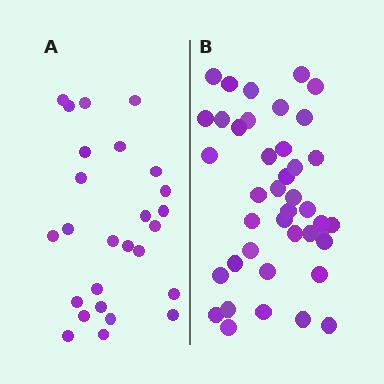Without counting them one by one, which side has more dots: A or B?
Region B (the right region) has more dots.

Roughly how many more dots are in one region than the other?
Region B has approximately 15 more dots than region A.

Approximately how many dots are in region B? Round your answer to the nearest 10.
About 40 dots. (The exact count is 41, which rounds to 40.)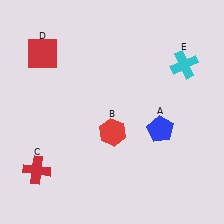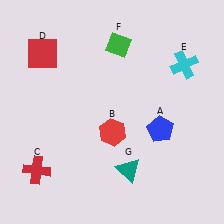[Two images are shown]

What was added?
A green diamond (F), a teal triangle (G) were added in Image 2.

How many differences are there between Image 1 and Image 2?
There are 2 differences between the two images.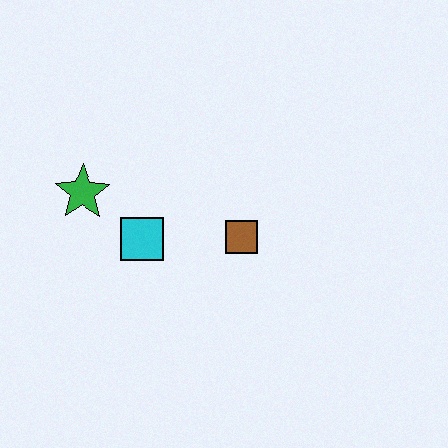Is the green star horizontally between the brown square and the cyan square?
No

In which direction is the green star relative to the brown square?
The green star is to the left of the brown square.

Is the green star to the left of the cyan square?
Yes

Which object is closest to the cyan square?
The green star is closest to the cyan square.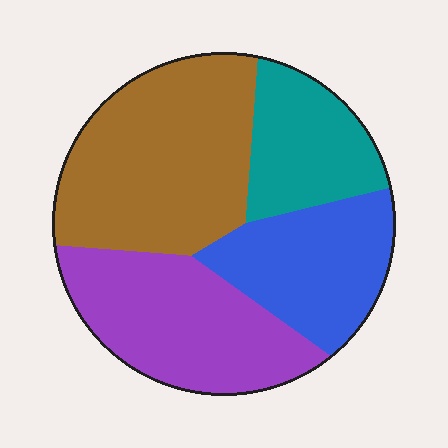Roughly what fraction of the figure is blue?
Blue takes up between a sixth and a third of the figure.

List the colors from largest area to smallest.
From largest to smallest: brown, purple, blue, teal.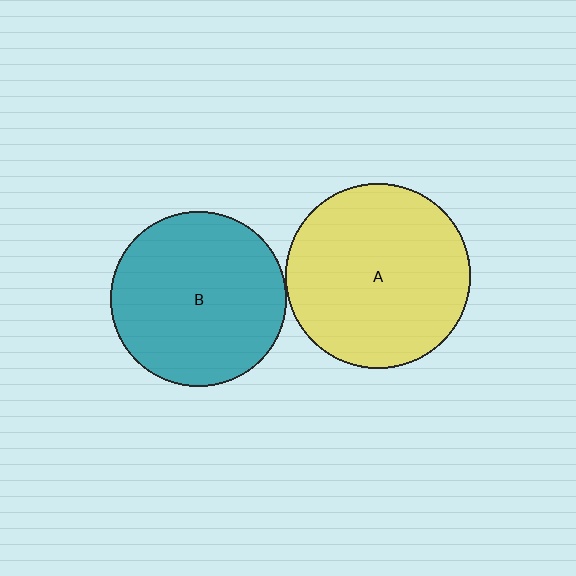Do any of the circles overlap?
No, none of the circles overlap.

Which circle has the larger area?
Circle A (yellow).